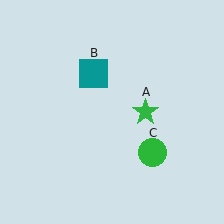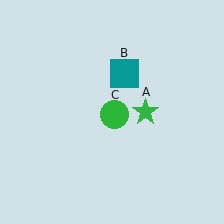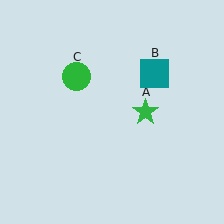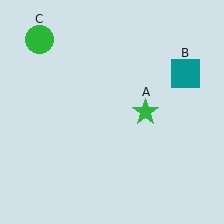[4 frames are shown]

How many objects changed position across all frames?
2 objects changed position: teal square (object B), green circle (object C).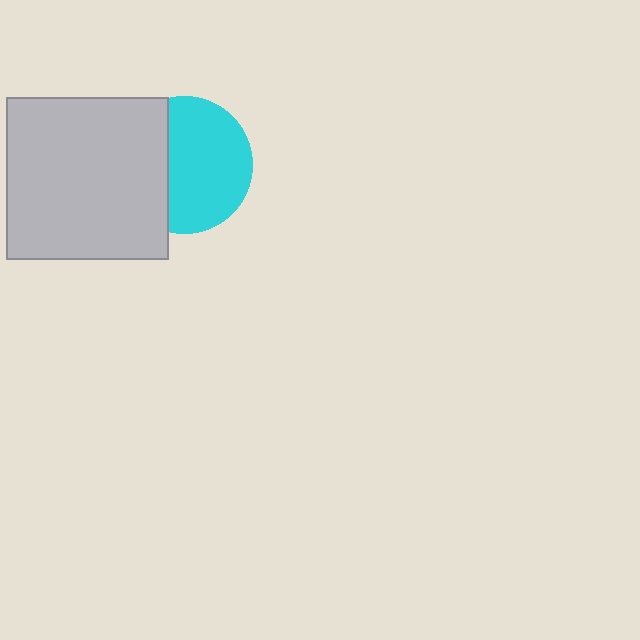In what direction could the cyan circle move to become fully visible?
The cyan circle could move right. That would shift it out from behind the light gray square entirely.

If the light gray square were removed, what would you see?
You would see the complete cyan circle.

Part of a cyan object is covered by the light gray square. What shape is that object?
It is a circle.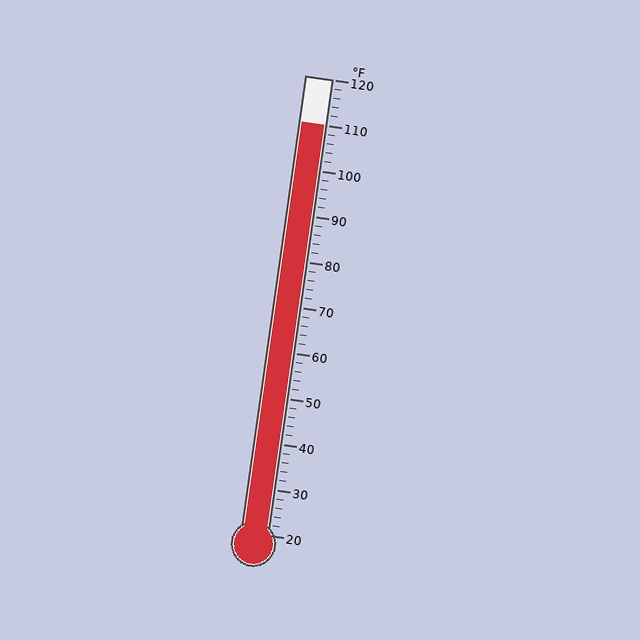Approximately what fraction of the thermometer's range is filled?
The thermometer is filled to approximately 90% of its range.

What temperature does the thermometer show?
The thermometer shows approximately 110°F.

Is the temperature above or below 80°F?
The temperature is above 80°F.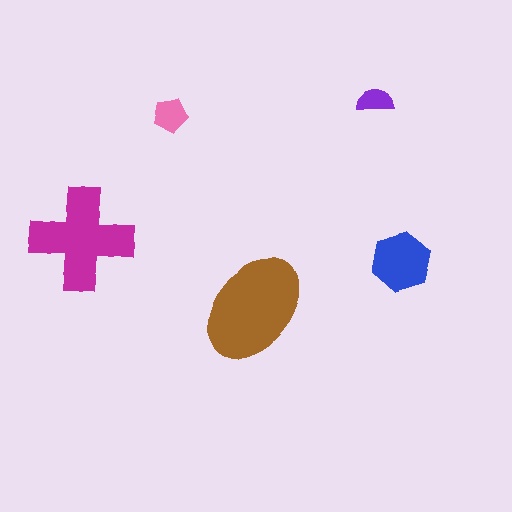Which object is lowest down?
The brown ellipse is bottommost.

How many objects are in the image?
There are 5 objects in the image.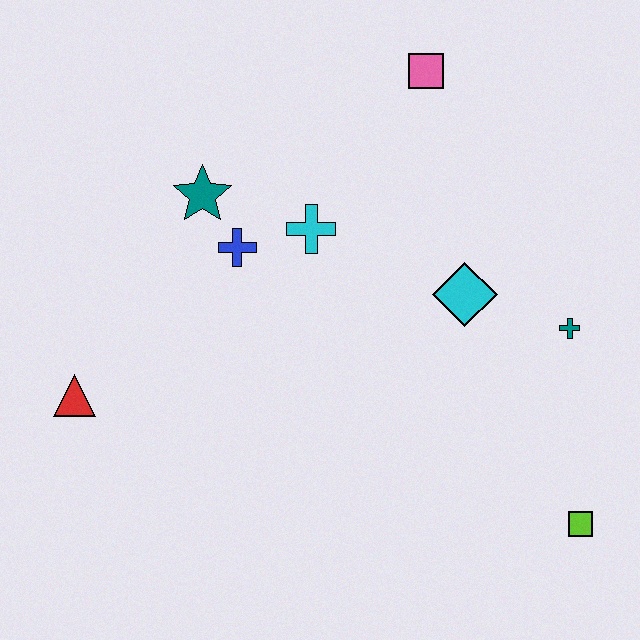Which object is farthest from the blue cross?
The lime square is farthest from the blue cross.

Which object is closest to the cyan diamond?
The teal cross is closest to the cyan diamond.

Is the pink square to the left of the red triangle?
No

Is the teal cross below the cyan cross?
Yes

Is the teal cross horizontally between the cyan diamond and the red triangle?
No